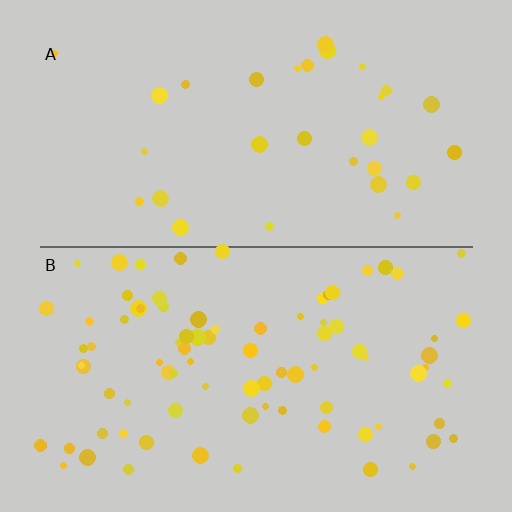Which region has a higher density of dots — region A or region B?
B (the bottom).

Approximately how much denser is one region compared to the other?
Approximately 2.8× — region B over region A.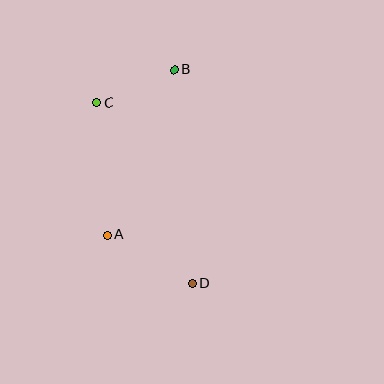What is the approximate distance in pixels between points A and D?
The distance between A and D is approximately 97 pixels.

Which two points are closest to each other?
Points B and C are closest to each other.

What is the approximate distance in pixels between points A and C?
The distance between A and C is approximately 133 pixels.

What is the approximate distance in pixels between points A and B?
The distance between A and B is approximately 178 pixels.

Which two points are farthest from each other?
Points B and D are farthest from each other.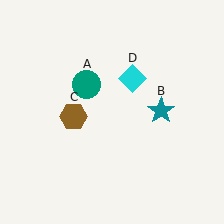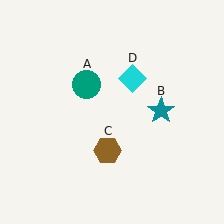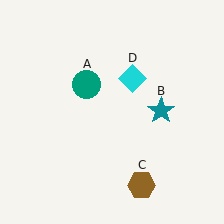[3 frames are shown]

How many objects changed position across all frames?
1 object changed position: brown hexagon (object C).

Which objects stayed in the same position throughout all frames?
Teal circle (object A) and teal star (object B) and cyan diamond (object D) remained stationary.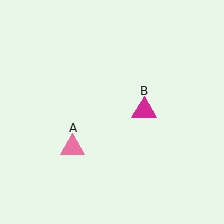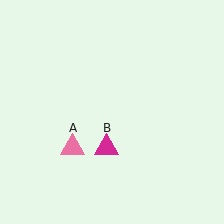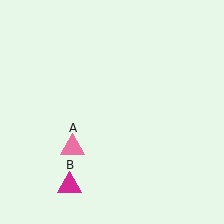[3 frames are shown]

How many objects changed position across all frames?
1 object changed position: magenta triangle (object B).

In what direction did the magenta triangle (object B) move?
The magenta triangle (object B) moved down and to the left.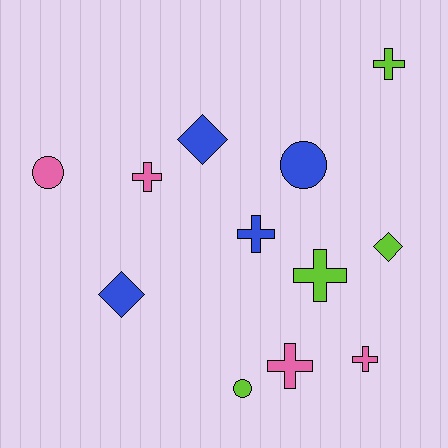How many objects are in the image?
There are 12 objects.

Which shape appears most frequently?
Cross, with 6 objects.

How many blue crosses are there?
There is 1 blue cross.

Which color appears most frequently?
Pink, with 4 objects.